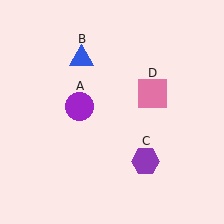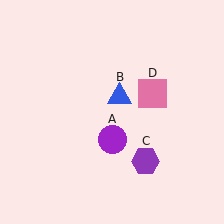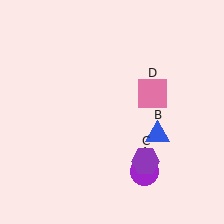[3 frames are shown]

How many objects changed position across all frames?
2 objects changed position: purple circle (object A), blue triangle (object B).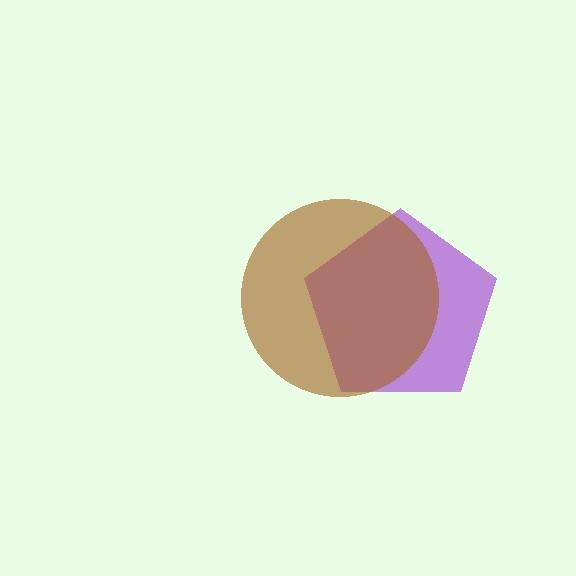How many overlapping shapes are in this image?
There are 2 overlapping shapes in the image.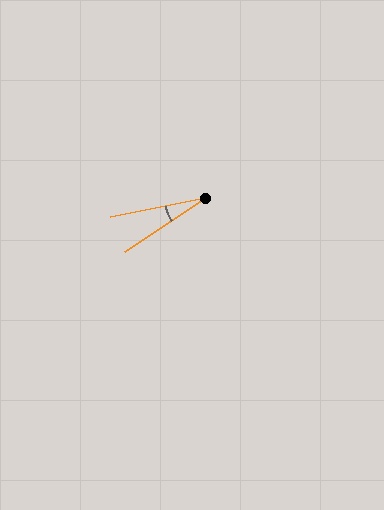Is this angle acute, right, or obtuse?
It is acute.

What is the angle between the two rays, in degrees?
Approximately 23 degrees.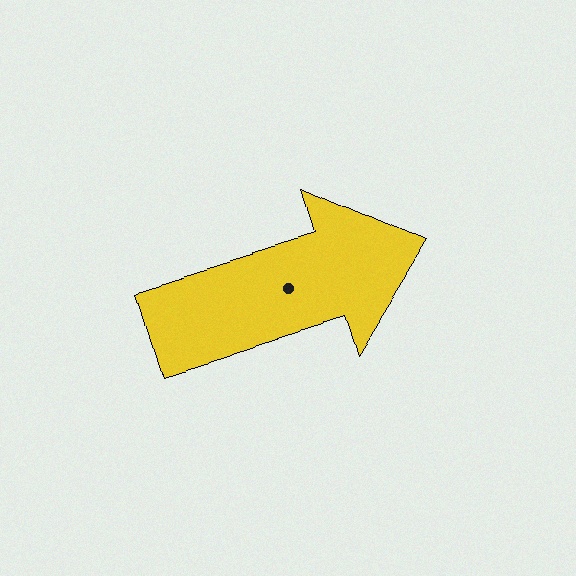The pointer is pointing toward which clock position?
Roughly 2 o'clock.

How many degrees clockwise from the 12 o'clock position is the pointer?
Approximately 73 degrees.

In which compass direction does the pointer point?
East.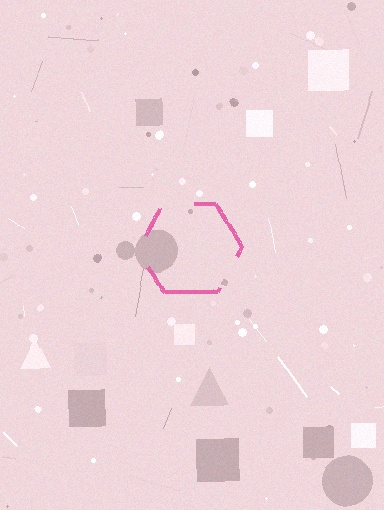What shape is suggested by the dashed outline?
The dashed outline suggests a hexagon.